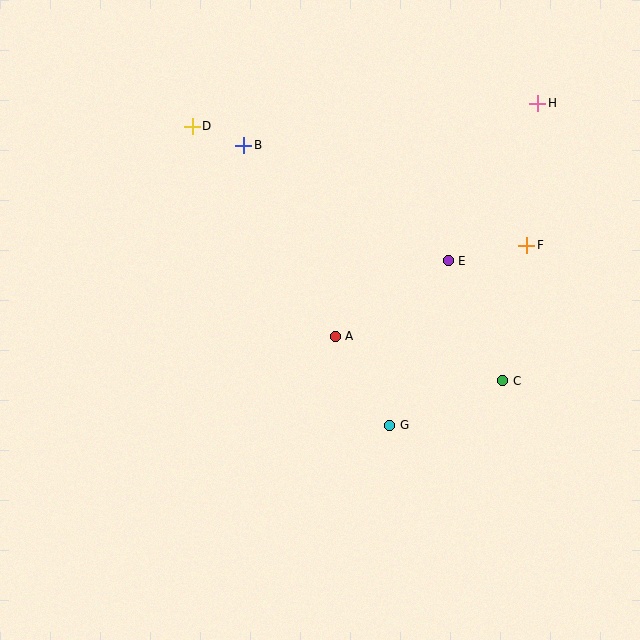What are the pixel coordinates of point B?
Point B is at (244, 145).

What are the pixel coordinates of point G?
Point G is at (390, 425).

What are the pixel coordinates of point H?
Point H is at (538, 103).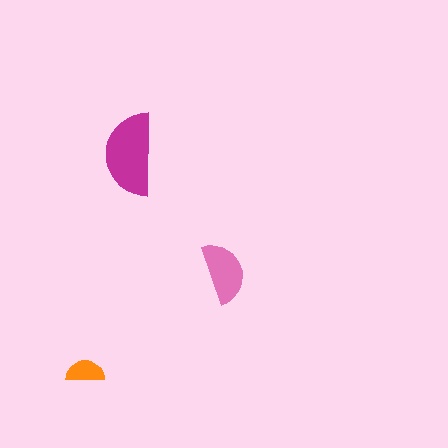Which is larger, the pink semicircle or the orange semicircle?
The pink one.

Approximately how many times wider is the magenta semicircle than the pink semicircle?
About 1.5 times wider.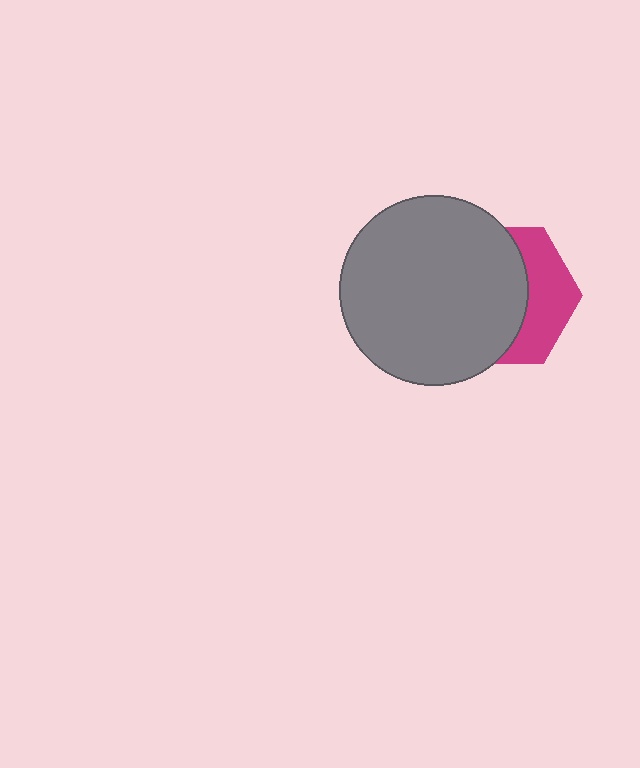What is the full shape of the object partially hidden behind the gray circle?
The partially hidden object is a magenta hexagon.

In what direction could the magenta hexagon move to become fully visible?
The magenta hexagon could move right. That would shift it out from behind the gray circle entirely.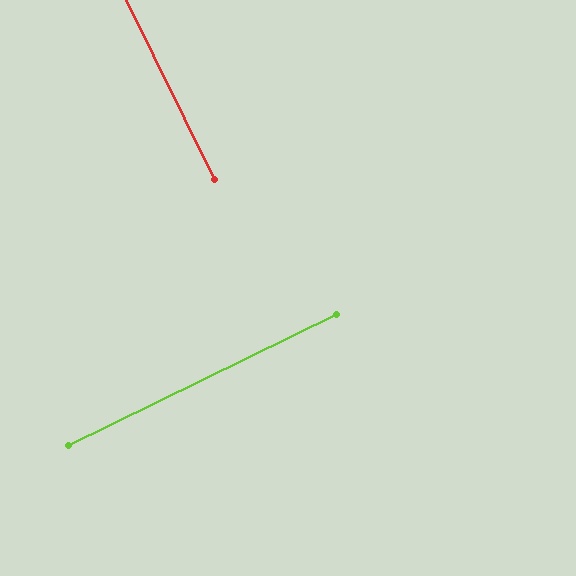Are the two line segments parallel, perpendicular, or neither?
Perpendicular — they meet at approximately 90°.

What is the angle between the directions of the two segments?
Approximately 90 degrees.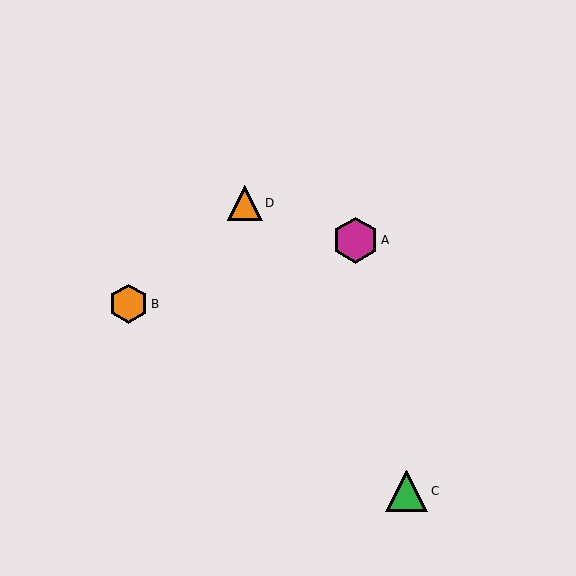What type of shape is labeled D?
Shape D is an orange triangle.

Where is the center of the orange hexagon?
The center of the orange hexagon is at (128, 304).